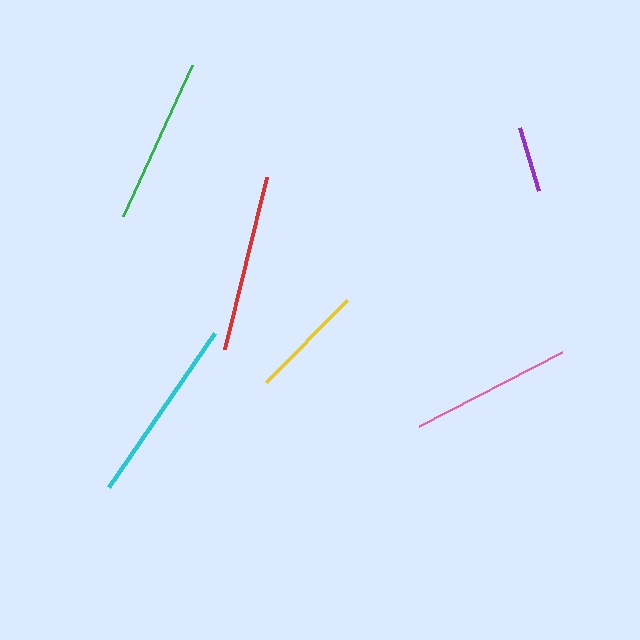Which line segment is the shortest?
The purple line is the shortest at approximately 65 pixels.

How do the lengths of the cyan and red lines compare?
The cyan and red lines are approximately the same length.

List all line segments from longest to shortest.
From longest to shortest: cyan, red, green, pink, yellow, purple.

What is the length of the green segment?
The green segment is approximately 166 pixels long.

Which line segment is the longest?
The cyan line is the longest at approximately 187 pixels.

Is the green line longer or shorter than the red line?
The red line is longer than the green line.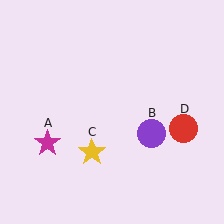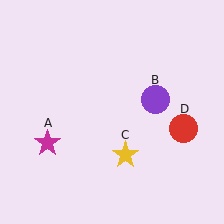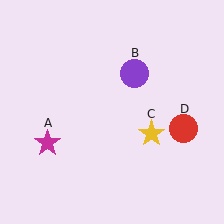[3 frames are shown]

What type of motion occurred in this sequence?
The purple circle (object B), yellow star (object C) rotated counterclockwise around the center of the scene.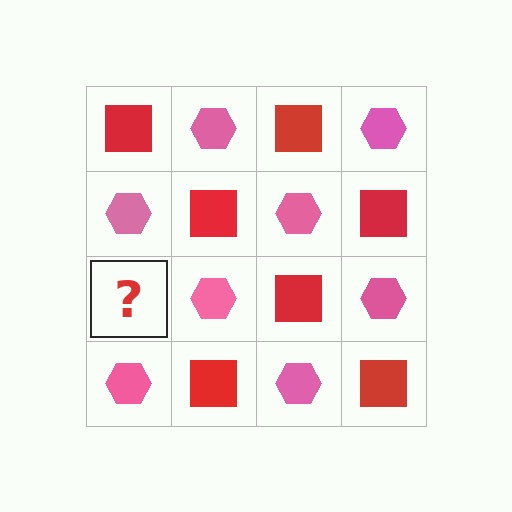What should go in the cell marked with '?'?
The missing cell should contain a red square.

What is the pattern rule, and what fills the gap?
The rule is that it alternates red square and pink hexagon in a checkerboard pattern. The gap should be filled with a red square.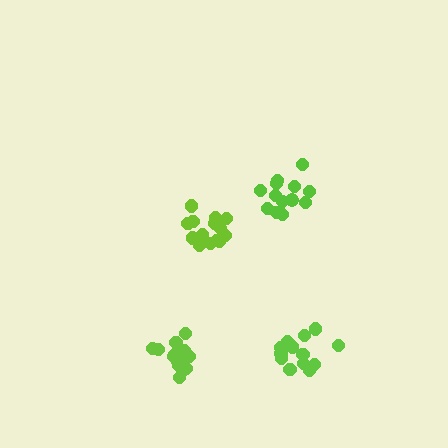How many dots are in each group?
Group 1: 13 dots, Group 2: 16 dots, Group 3: 13 dots, Group 4: 17 dots (59 total).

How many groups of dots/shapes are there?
There are 4 groups.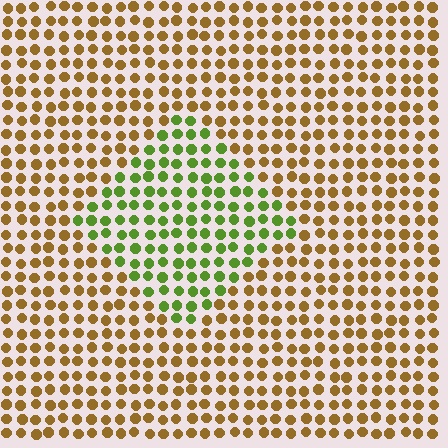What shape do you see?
I see a diamond.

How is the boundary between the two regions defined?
The boundary is defined purely by a slight shift in hue (about 57 degrees). Spacing, size, and orientation are identical on both sides.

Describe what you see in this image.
The image is filled with small brown elements in a uniform arrangement. A diamond-shaped region is visible where the elements are tinted to a slightly different hue, forming a subtle color boundary.